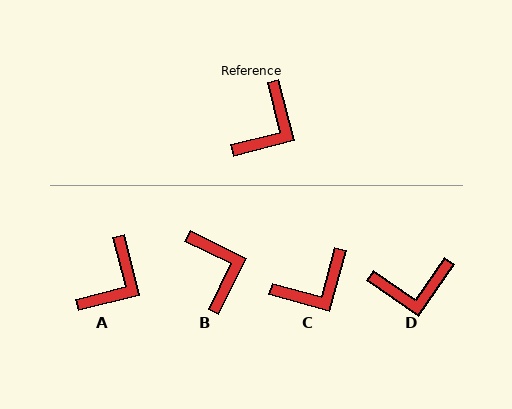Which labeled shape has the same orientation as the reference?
A.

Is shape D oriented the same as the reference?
No, it is off by about 49 degrees.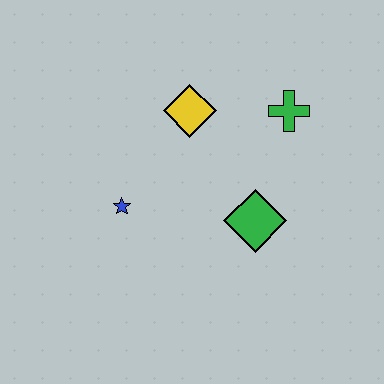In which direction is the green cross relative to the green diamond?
The green cross is above the green diamond.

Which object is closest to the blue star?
The yellow diamond is closest to the blue star.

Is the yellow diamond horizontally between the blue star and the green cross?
Yes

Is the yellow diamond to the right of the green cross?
No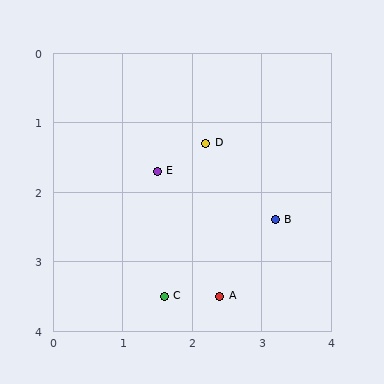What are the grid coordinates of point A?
Point A is at approximately (2.4, 3.5).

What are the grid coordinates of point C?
Point C is at approximately (1.6, 3.5).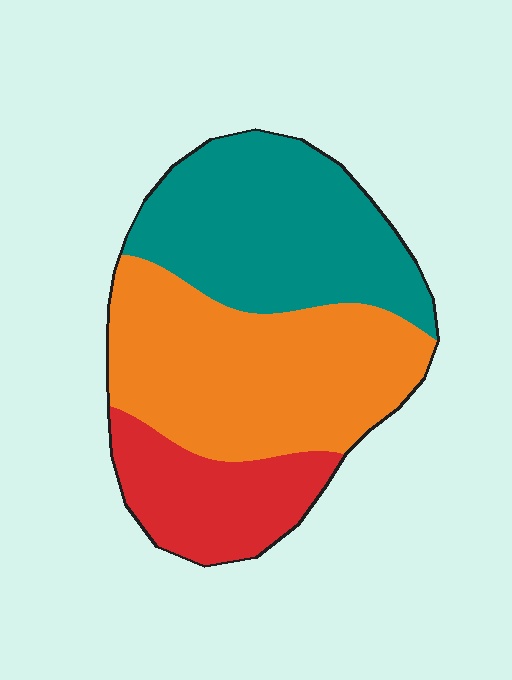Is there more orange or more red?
Orange.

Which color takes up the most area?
Orange, at roughly 45%.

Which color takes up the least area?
Red, at roughly 20%.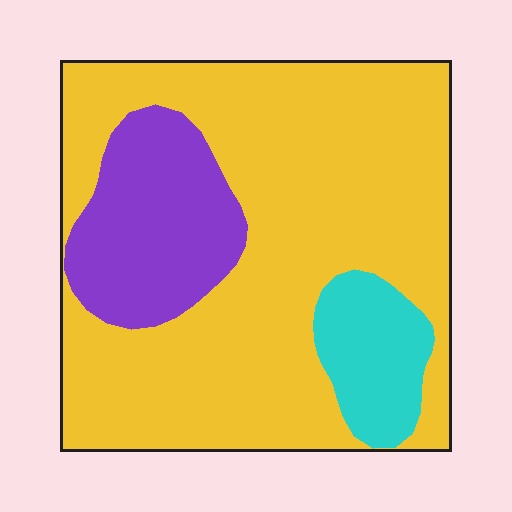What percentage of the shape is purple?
Purple covers 18% of the shape.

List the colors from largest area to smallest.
From largest to smallest: yellow, purple, cyan.